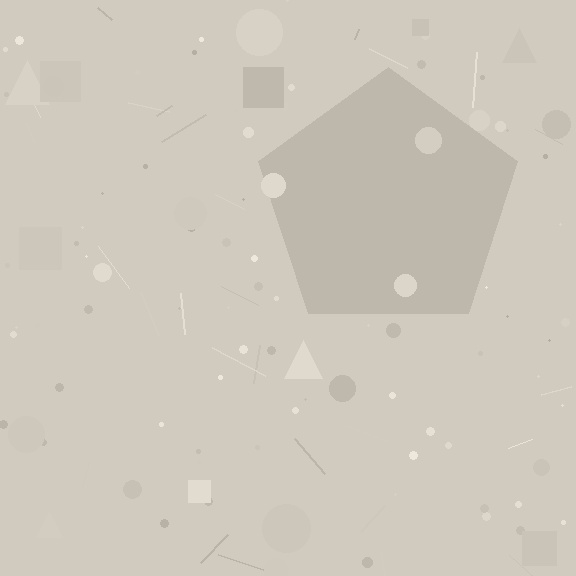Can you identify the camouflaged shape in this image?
The camouflaged shape is a pentagon.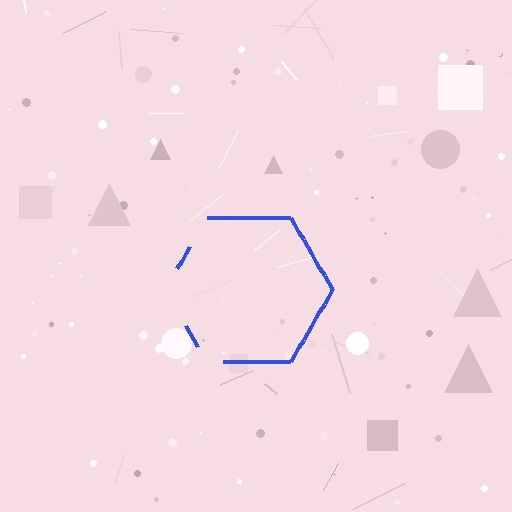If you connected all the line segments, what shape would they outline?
They would outline a hexagon.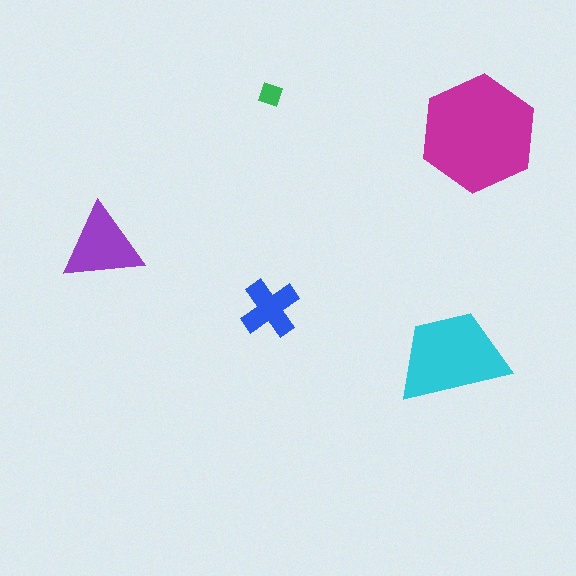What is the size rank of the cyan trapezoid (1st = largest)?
2nd.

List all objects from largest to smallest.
The magenta hexagon, the cyan trapezoid, the purple triangle, the blue cross, the green diamond.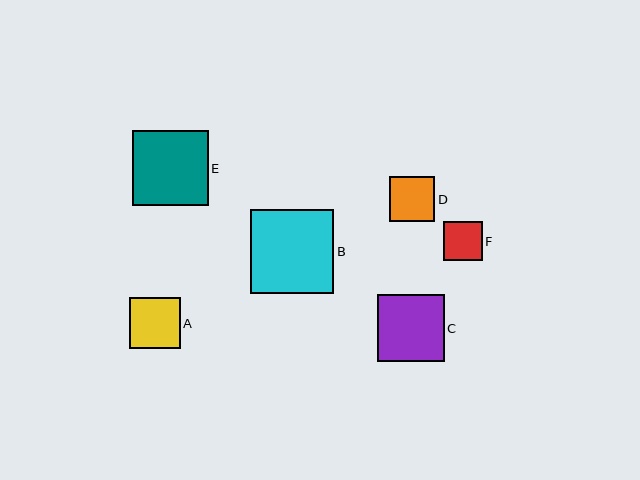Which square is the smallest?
Square F is the smallest with a size of approximately 39 pixels.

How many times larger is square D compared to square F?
Square D is approximately 1.2 times the size of square F.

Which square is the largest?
Square B is the largest with a size of approximately 83 pixels.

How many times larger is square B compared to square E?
Square B is approximately 1.1 times the size of square E.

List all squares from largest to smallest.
From largest to smallest: B, E, C, A, D, F.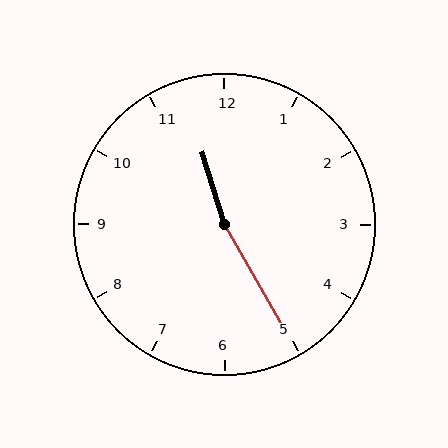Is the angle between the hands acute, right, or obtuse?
It is obtuse.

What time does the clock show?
11:25.